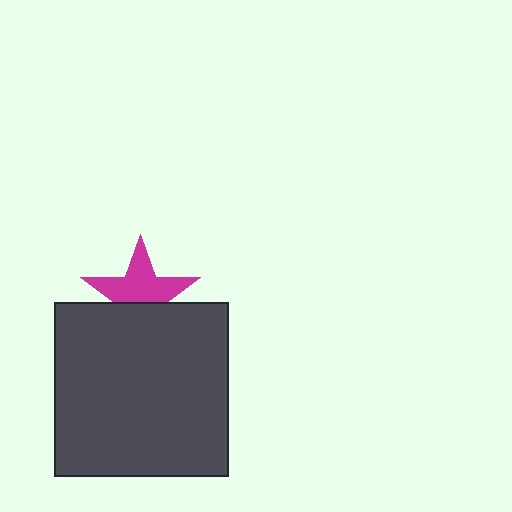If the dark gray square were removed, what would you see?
You would see the complete magenta star.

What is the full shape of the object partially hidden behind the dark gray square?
The partially hidden object is a magenta star.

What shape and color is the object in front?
The object in front is a dark gray square.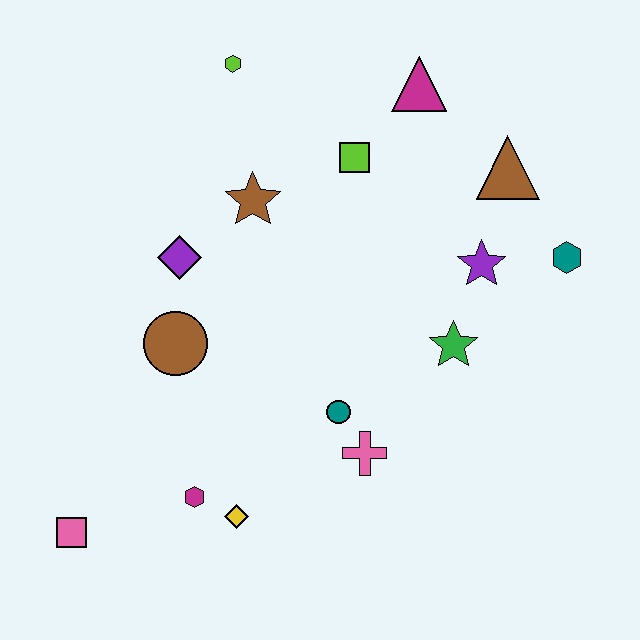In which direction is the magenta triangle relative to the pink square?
The magenta triangle is above the pink square.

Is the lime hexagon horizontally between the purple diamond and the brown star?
Yes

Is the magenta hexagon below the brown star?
Yes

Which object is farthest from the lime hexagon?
The pink square is farthest from the lime hexagon.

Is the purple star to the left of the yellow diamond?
No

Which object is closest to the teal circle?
The pink cross is closest to the teal circle.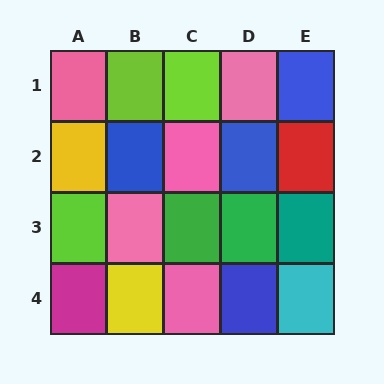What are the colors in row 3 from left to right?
Lime, pink, green, green, teal.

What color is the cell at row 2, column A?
Yellow.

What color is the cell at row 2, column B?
Blue.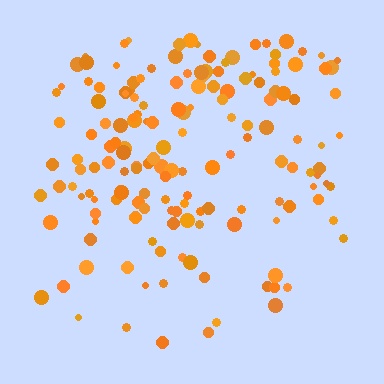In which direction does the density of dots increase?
From bottom to top, with the top side densest.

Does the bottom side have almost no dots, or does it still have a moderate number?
Still a moderate number, just noticeably fewer than the top.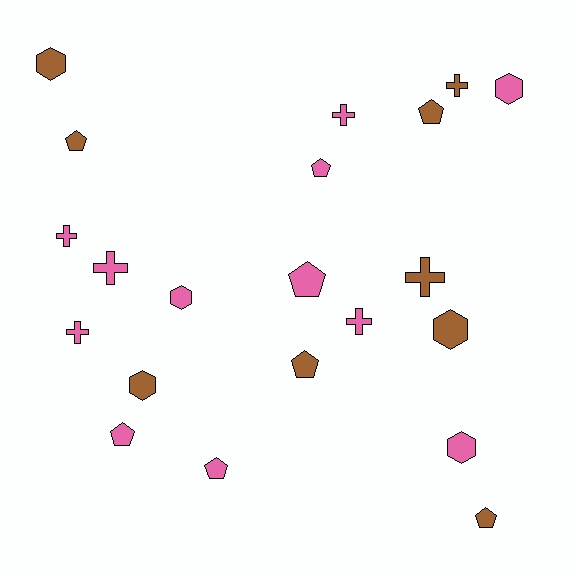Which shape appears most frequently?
Pentagon, with 8 objects.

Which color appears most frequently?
Pink, with 12 objects.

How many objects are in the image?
There are 21 objects.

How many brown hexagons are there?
There are 3 brown hexagons.